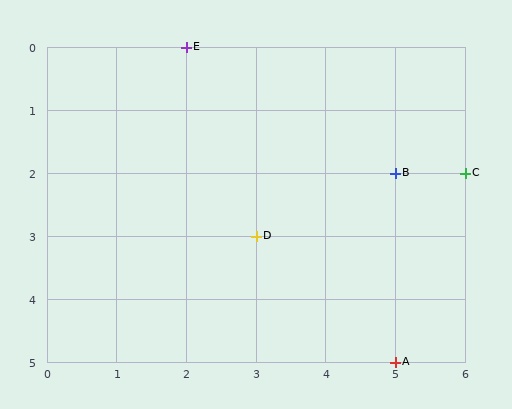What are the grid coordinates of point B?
Point B is at grid coordinates (5, 2).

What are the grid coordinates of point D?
Point D is at grid coordinates (3, 3).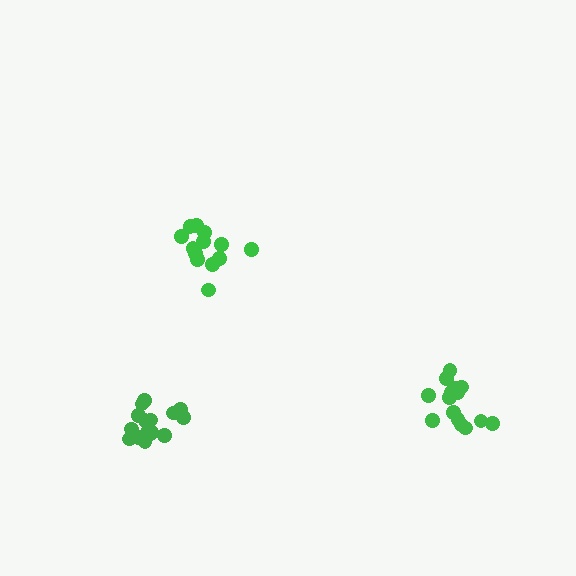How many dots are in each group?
Group 1: 13 dots, Group 2: 17 dots, Group 3: 15 dots (45 total).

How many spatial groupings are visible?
There are 3 spatial groupings.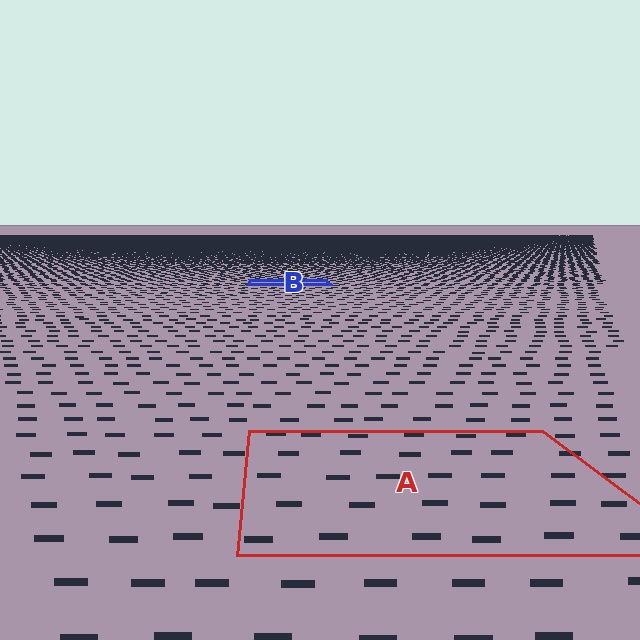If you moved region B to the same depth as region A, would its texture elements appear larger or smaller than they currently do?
They would appear larger. At a closer depth, the same texture elements are projected at a bigger on-screen size.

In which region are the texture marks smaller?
The texture marks are smaller in region B, because it is farther away.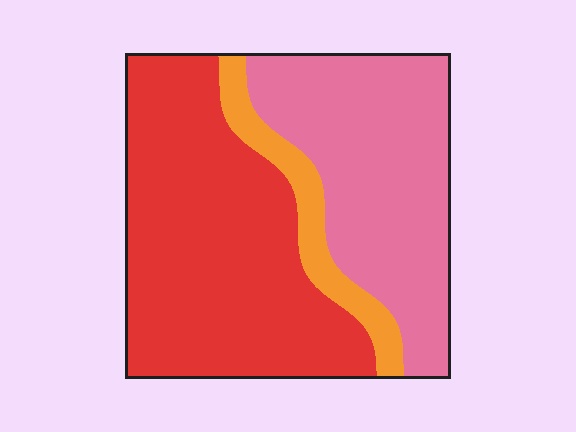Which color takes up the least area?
Orange, at roughly 10%.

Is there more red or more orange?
Red.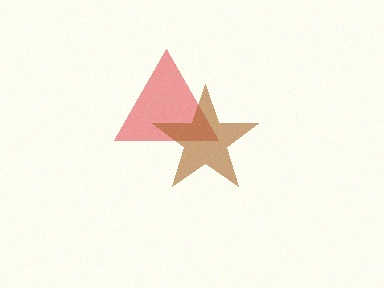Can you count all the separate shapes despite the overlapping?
Yes, there are 2 separate shapes.